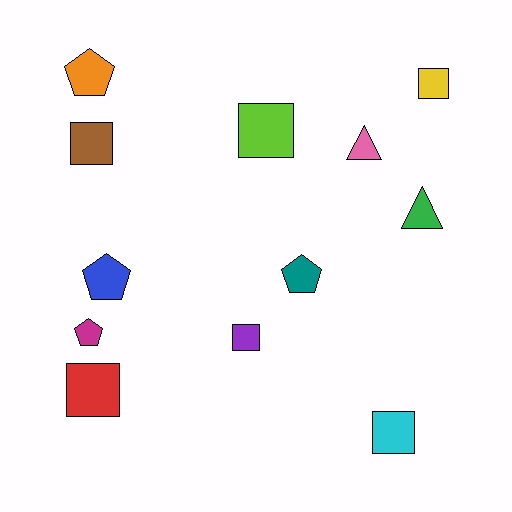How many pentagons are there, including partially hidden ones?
There are 4 pentagons.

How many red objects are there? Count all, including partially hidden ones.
There is 1 red object.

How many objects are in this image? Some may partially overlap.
There are 12 objects.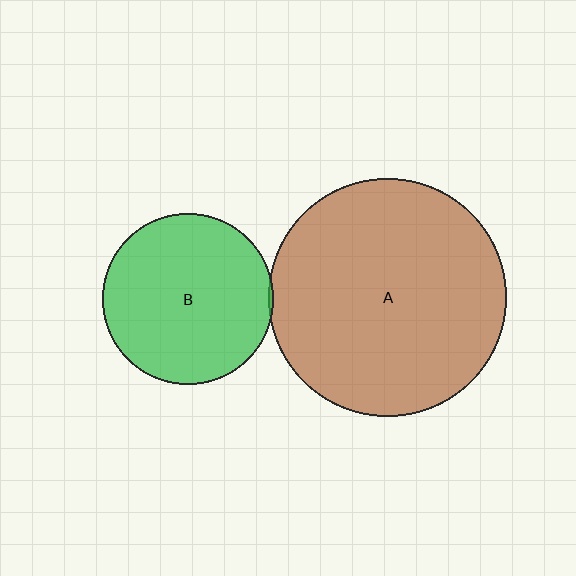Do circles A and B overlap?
Yes.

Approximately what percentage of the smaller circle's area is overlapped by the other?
Approximately 5%.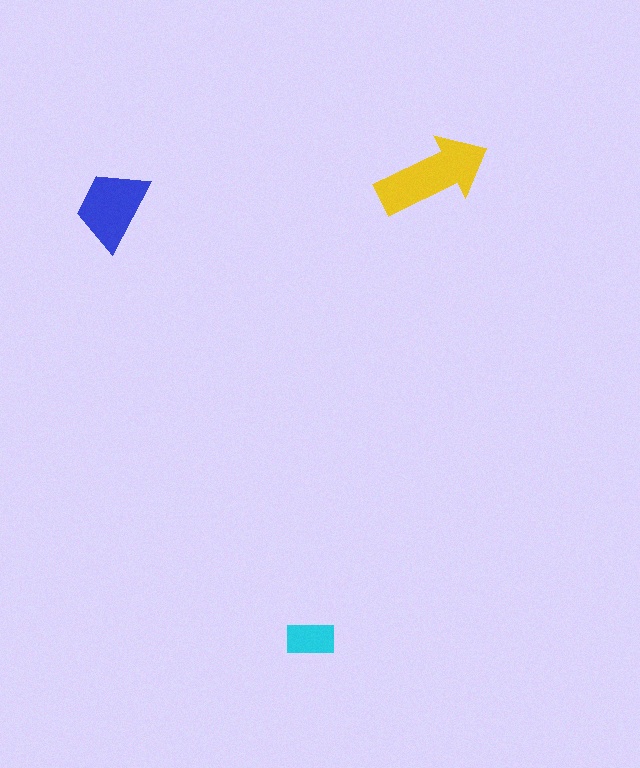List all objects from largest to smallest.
The yellow arrow, the blue trapezoid, the cyan rectangle.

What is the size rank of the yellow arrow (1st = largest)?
1st.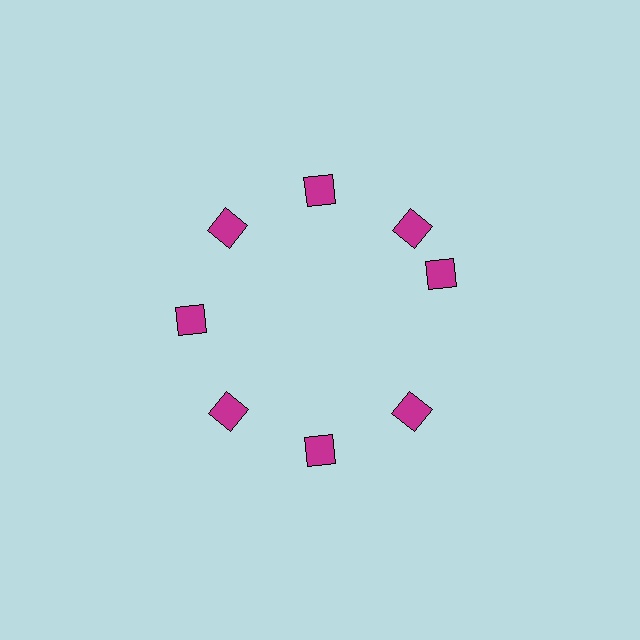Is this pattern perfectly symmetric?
No. The 8 magenta diamonds are arranged in a ring, but one element near the 3 o'clock position is rotated out of alignment along the ring, breaking the 8-fold rotational symmetry.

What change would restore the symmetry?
The symmetry would be restored by rotating it back into even spacing with its neighbors so that all 8 diamonds sit at equal angles and equal distance from the center.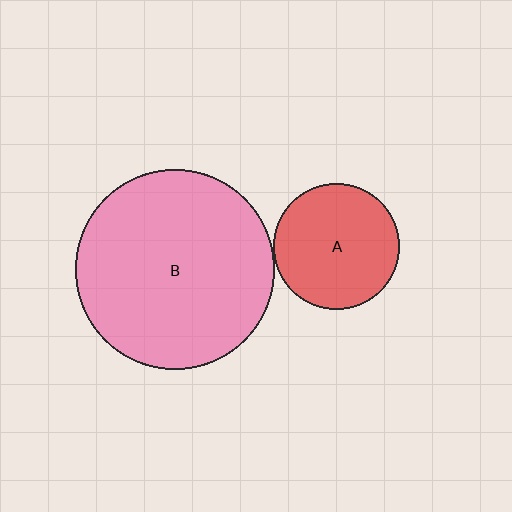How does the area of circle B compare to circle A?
Approximately 2.5 times.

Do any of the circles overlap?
No, none of the circles overlap.